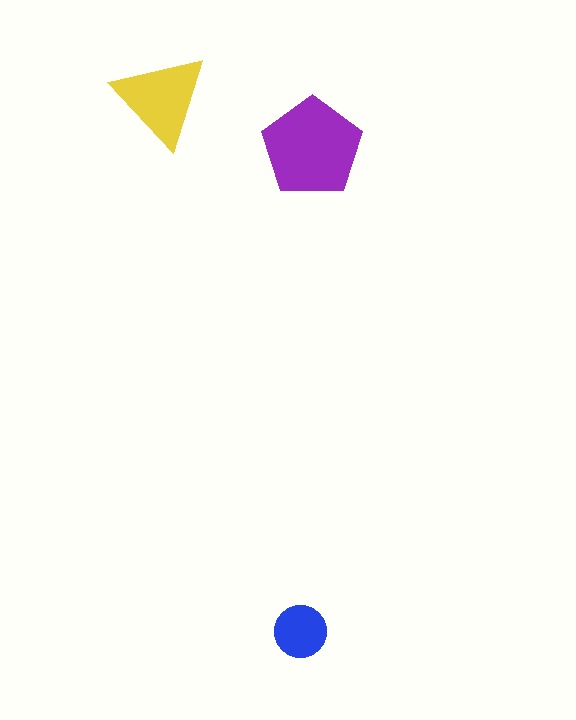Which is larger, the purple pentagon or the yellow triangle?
The purple pentagon.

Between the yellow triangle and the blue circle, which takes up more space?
The yellow triangle.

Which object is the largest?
The purple pentagon.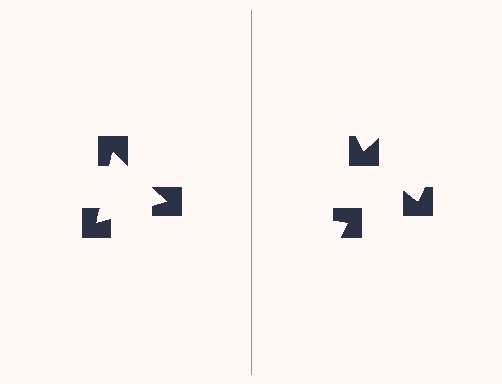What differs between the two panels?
The notched squares are positioned identically on both sides; only the wedge orientations differ. On the left they align to a triangle; on the right they are misaligned.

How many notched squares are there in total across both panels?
6 — 3 on each side.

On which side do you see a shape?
An illusory triangle appears on the left side. On the right side the wedge cuts are rotated, so no coherent shape forms.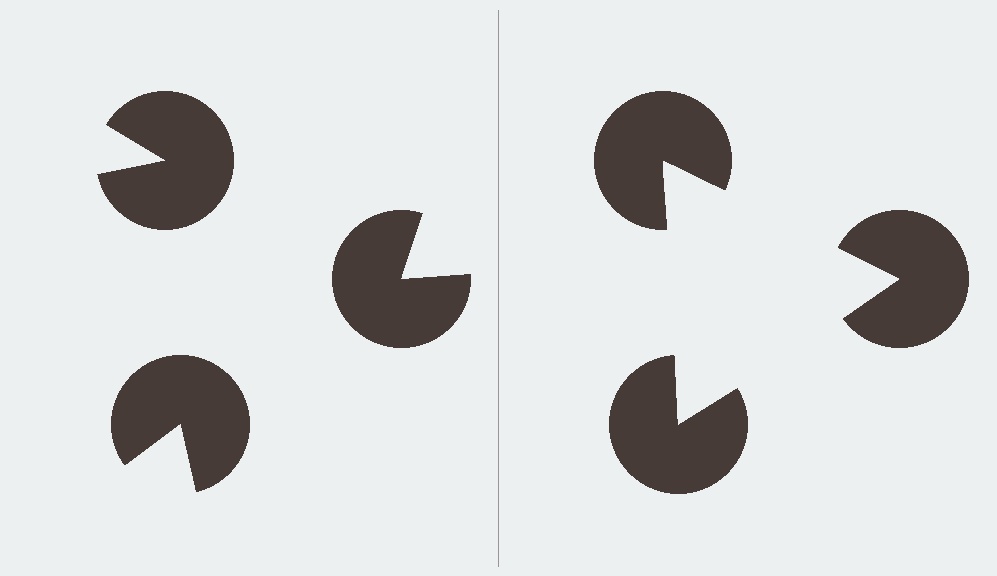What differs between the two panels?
The pac-man discs are positioned identically on both sides; only the wedge orientations differ. On the right they align to a triangle; on the left they are misaligned.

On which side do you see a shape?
An illusory triangle appears on the right side. On the left side the wedge cuts are rotated, so no coherent shape forms.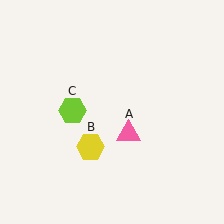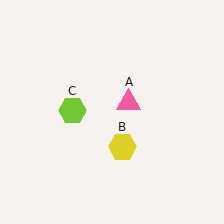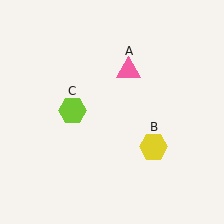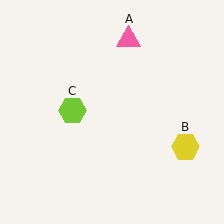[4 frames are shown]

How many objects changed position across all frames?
2 objects changed position: pink triangle (object A), yellow hexagon (object B).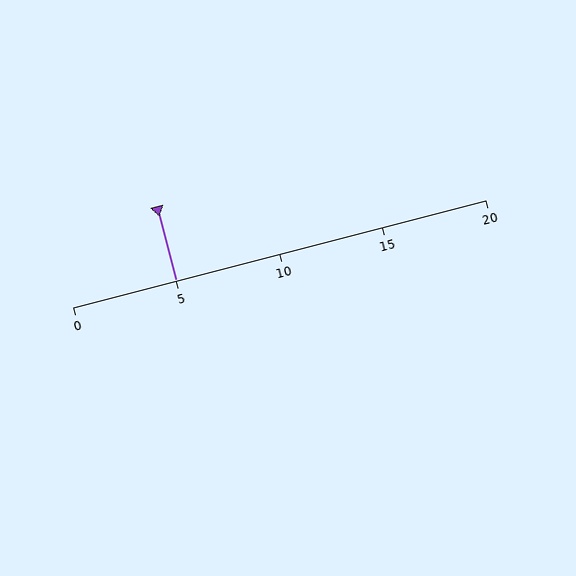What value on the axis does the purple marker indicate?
The marker indicates approximately 5.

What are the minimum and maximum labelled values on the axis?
The axis runs from 0 to 20.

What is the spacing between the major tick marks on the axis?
The major ticks are spaced 5 apart.